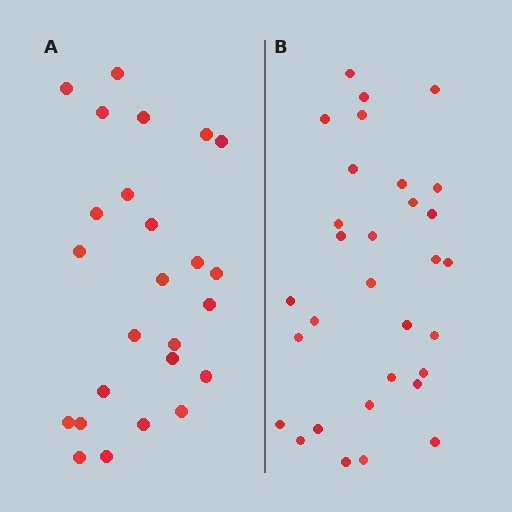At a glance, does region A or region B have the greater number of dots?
Region B (the right region) has more dots.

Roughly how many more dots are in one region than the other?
Region B has about 6 more dots than region A.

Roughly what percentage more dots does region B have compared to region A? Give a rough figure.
About 25% more.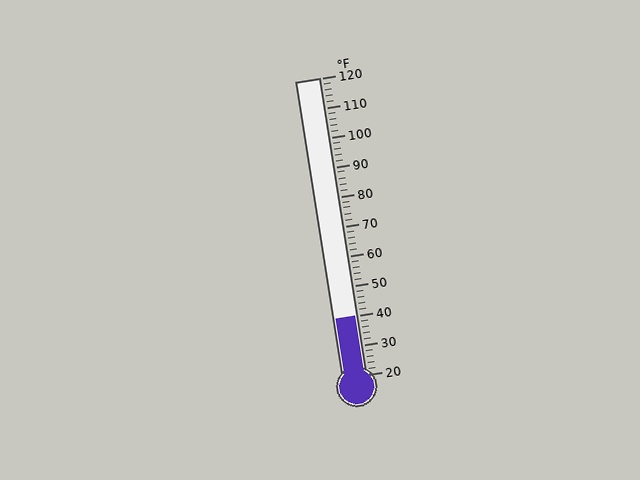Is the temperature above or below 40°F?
The temperature is at 40°F.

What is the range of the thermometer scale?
The thermometer scale ranges from 20°F to 120°F.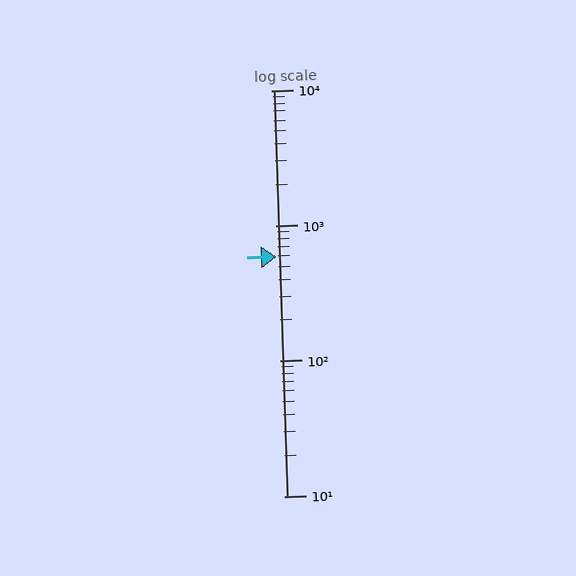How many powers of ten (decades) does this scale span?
The scale spans 3 decades, from 10 to 10000.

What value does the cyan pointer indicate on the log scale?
The pointer indicates approximately 590.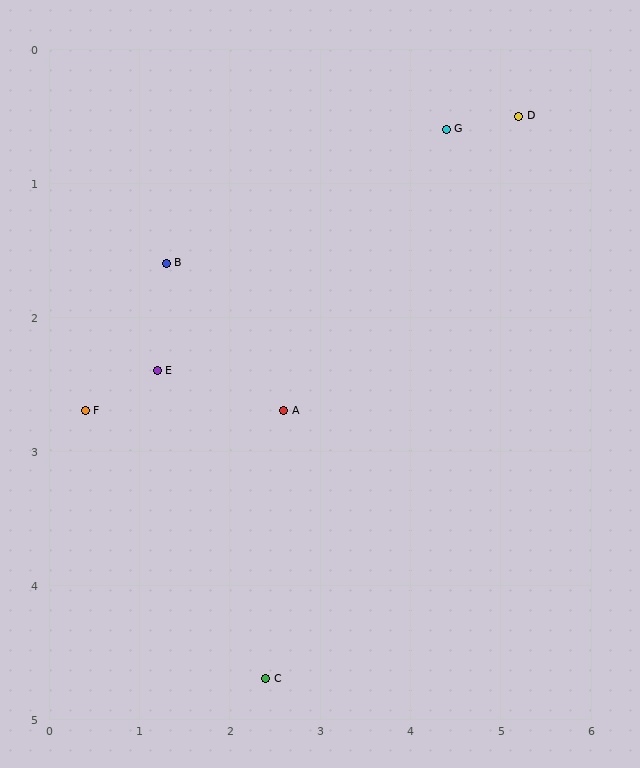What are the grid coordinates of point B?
Point B is at approximately (1.3, 1.6).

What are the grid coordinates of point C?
Point C is at approximately (2.4, 4.7).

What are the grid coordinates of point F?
Point F is at approximately (0.4, 2.7).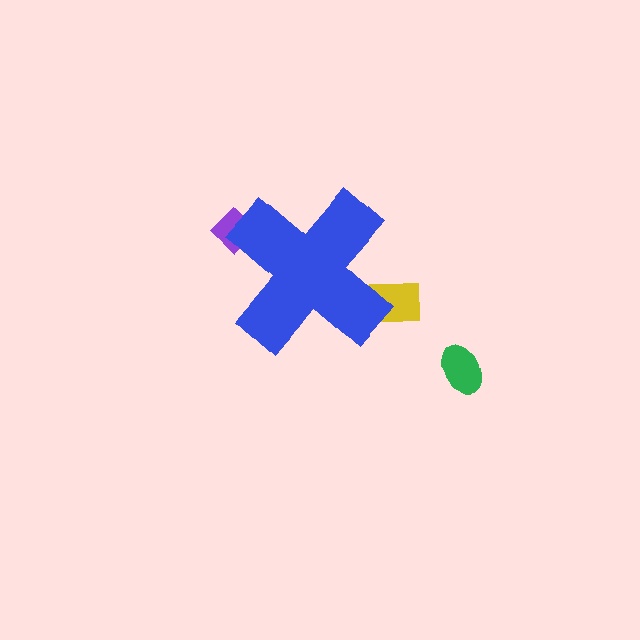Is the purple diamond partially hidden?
Yes, the purple diamond is partially hidden behind the blue cross.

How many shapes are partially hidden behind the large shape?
2 shapes are partially hidden.